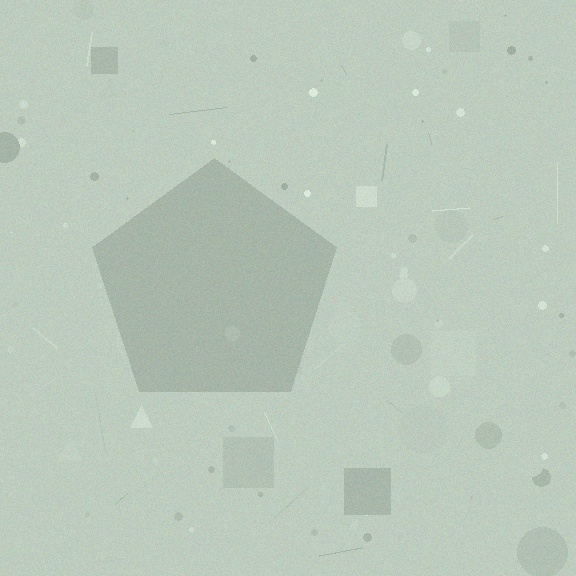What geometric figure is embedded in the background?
A pentagon is embedded in the background.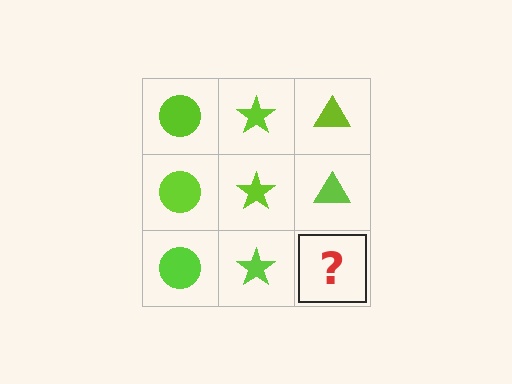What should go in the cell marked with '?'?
The missing cell should contain a lime triangle.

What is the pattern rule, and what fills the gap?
The rule is that each column has a consistent shape. The gap should be filled with a lime triangle.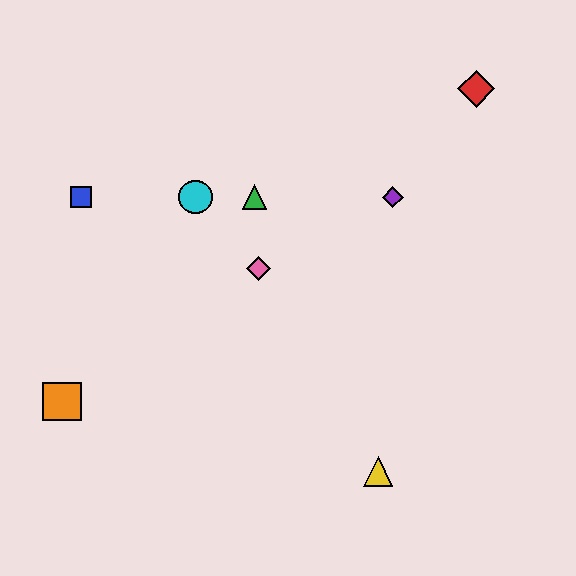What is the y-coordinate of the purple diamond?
The purple diamond is at y≈197.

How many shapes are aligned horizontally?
4 shapes (the blue square, the green triangle, the purple diamond, the cyan circle) are aligned horizontally.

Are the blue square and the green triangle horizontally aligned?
Yes, both are at y≈197.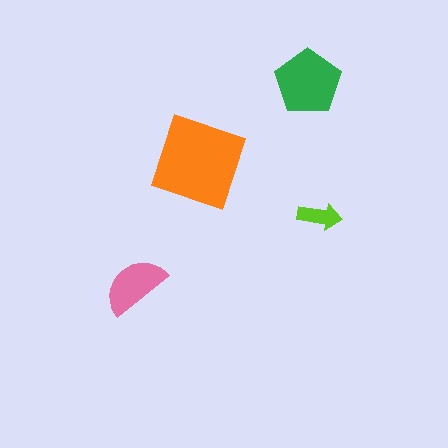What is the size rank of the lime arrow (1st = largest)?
4th.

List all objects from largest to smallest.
The orange diamond, the green pentagon, the pink semicircle, the lime arrow.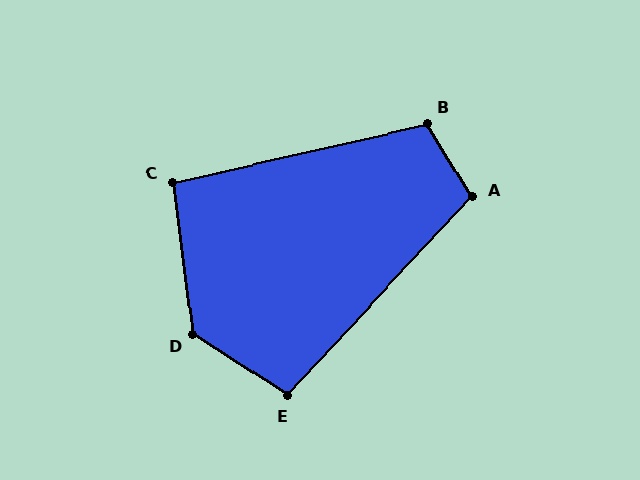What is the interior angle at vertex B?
Approximately 109 degrees (obtuse).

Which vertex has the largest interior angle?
D, at approximately 130 degrees.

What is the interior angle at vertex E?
Approximately 100 degrees (obtuse).